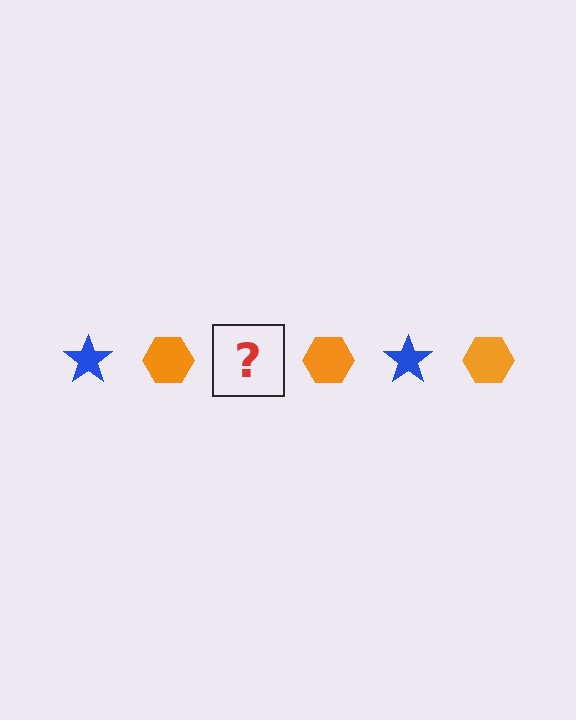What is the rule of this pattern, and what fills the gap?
The rule is that the pattern alternates between blue star and orange hexagon. The gap should be filled with a blue star.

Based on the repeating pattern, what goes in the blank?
The blank should be a blue star.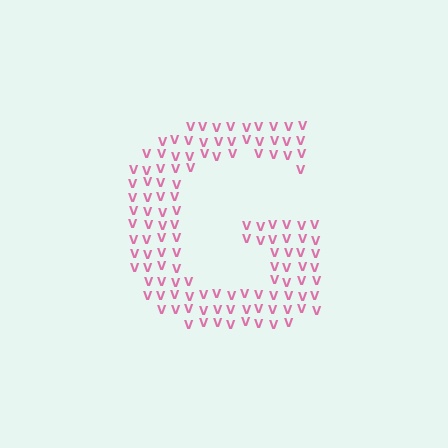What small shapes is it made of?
It is made of small letter V's.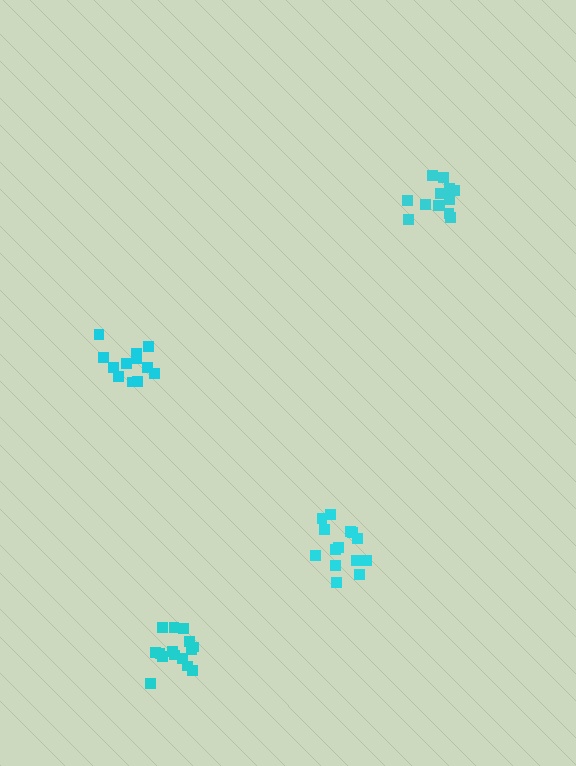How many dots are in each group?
Group 1: 14 dots, Group 2: 13 dots, Group 3: 15 dots, Group 4: 12 dots (54 total).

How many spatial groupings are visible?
There are 4 spatial groupings.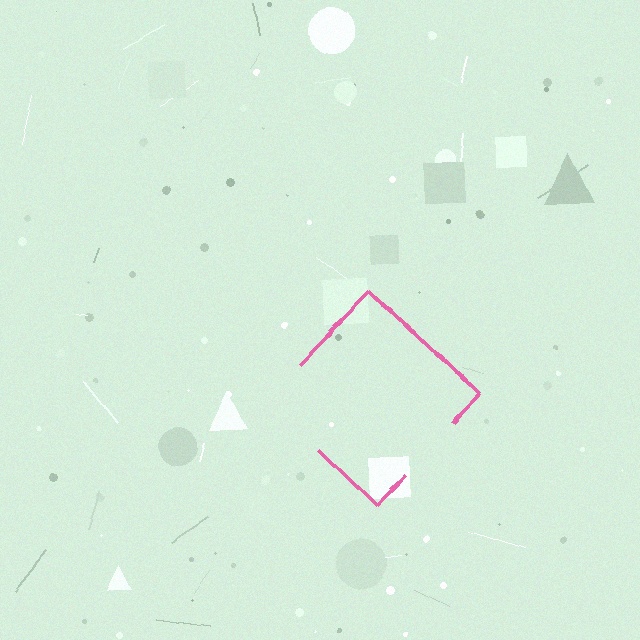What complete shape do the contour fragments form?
The contour fragments form a diamond.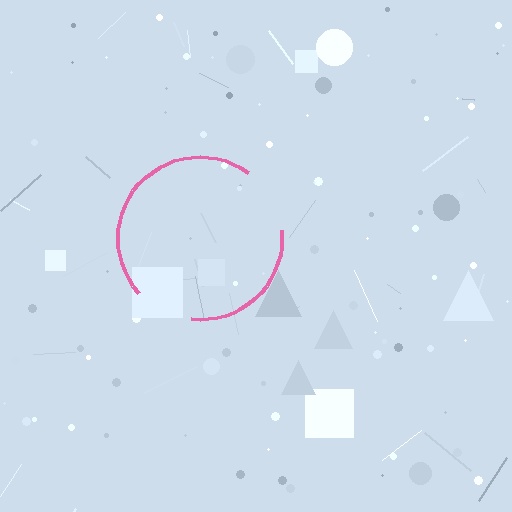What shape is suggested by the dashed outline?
The dashed outline suggests a circle.